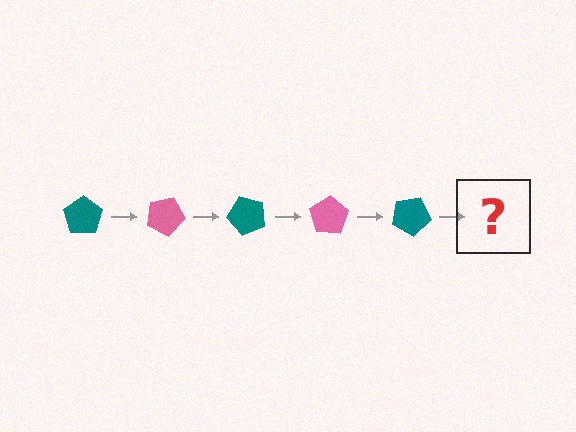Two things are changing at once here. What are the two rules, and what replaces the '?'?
The two rules are that it rotates 25 degrees each step and the color cycles through teal and pink. The '?' should be a pink pentagon, rotated 125 degrees from the start.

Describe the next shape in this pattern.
It should be a pink pentagon, rotated 125 degrees from the start.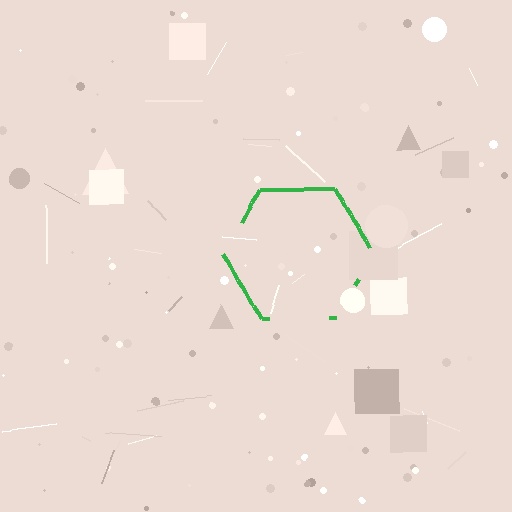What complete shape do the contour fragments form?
The contour fragments form a hexagon.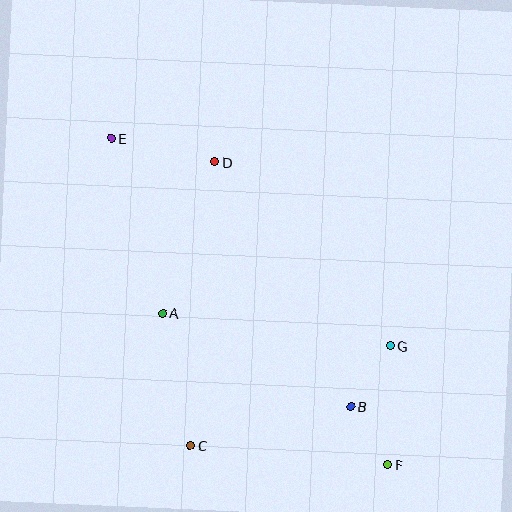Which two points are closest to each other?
Points B and F are closest to each other.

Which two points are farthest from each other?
Points E and F are farthest from each other.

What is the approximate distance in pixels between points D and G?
The distance between D and G is approximately 254 pixels.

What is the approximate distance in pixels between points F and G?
The distance between F and G is approximately 119 pixels.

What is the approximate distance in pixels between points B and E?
The distance between B and E is approximately 360 pixels.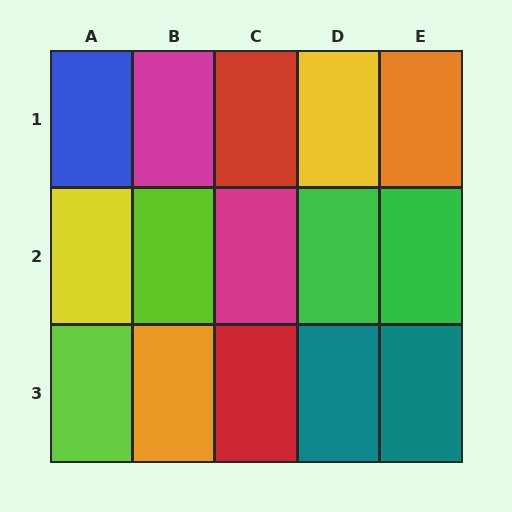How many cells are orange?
2 cells are orange.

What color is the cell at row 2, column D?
Green.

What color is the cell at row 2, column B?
Lime.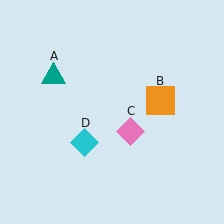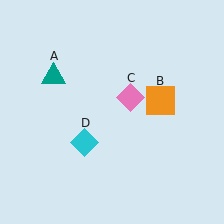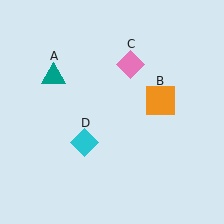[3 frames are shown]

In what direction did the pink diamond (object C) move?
The pink diamond (object C) moved up.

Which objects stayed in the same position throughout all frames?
Teal triangle (object A) and orange square (object B) and cyan diamond (object D) remained stationary.